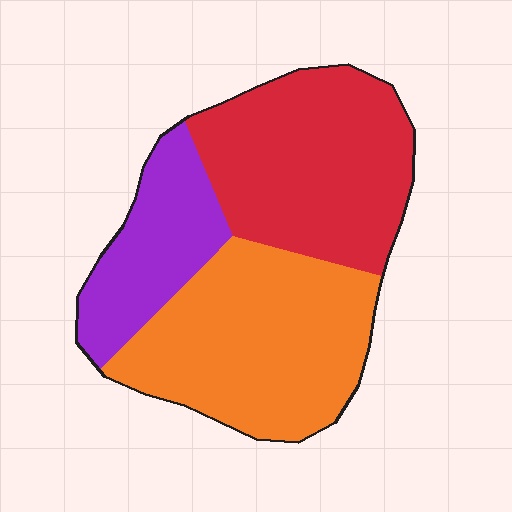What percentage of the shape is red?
Red covers roughly 40% of the shape.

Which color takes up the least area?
Purple, at roughly 20%.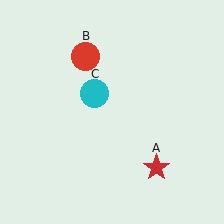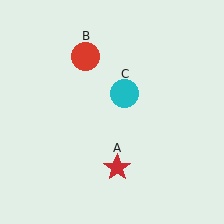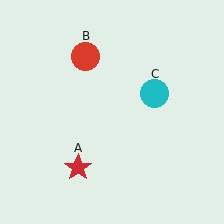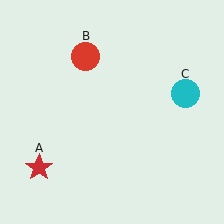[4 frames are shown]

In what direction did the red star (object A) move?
The red star (object A) moved left.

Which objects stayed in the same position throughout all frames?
Red circle (object B) remained stationary.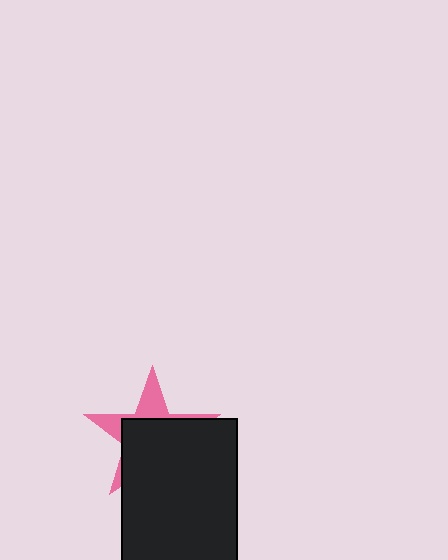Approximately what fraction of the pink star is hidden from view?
Roughly 67% of the pink star is hidden behind the black rectangle.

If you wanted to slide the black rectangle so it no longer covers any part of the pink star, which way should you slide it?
Slide it down — that is the most direct way to separate the two shapes.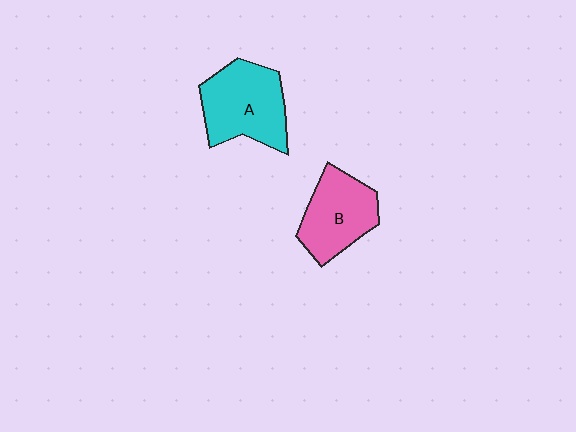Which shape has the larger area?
Shape A (cyan).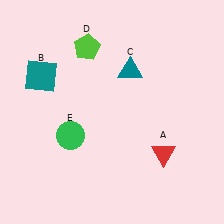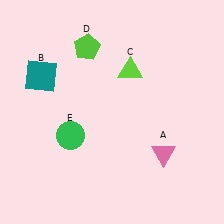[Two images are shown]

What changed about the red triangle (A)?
In Image 1, A is red. In Image 2, it changed to pink.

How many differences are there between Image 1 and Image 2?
There are 2 differences between the two images.